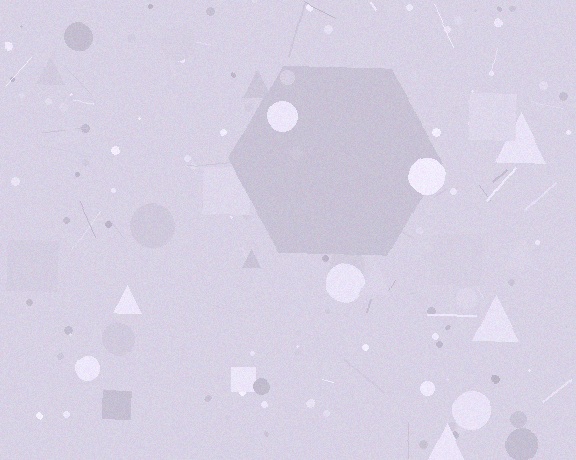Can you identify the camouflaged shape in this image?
The camouflaged shape is a hexagon.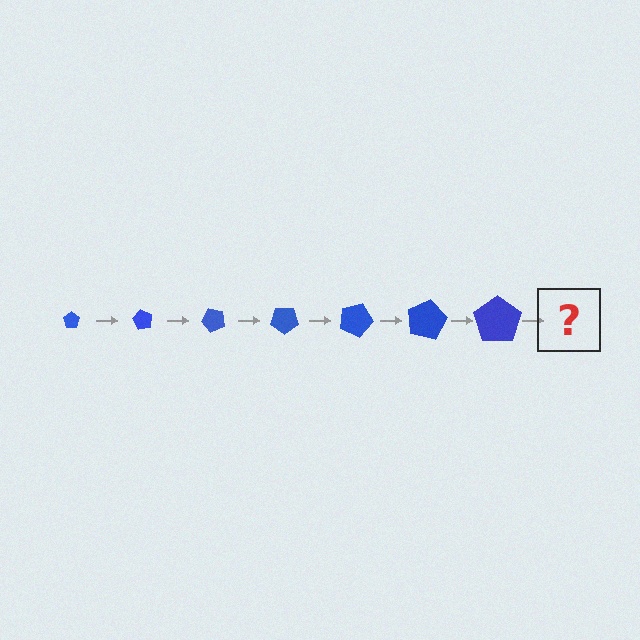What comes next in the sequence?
The next element should be a pentagon, larger than the previous one and rotated 420 degrees from the start.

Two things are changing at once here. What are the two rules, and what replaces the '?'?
The two rules are that the pentagon grows larger each step and it rotates 60 degrees each step. The '?' should be a pentagon, larger than the previous one and rotated 420 degrees from the start.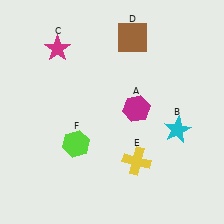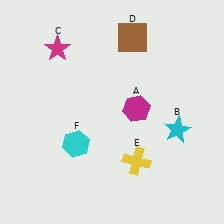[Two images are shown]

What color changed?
The hexagon (F) changed from lime in Image 1 to cyan in Image 2.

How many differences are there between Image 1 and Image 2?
There is 1 difference between the two images.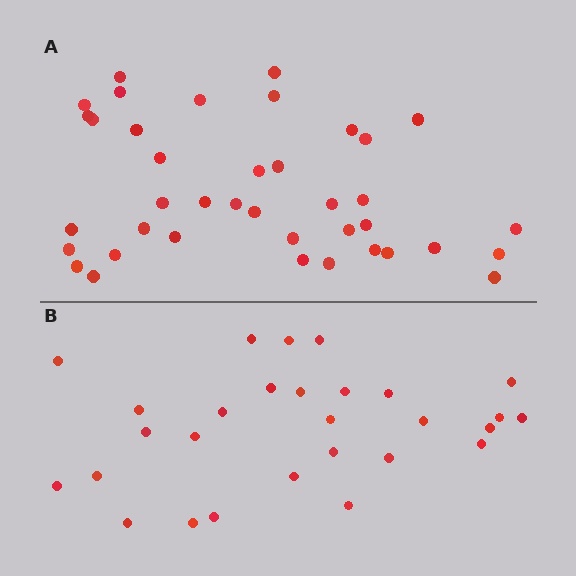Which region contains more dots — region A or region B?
Region A (the top region) has more dots.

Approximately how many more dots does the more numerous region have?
Region A has roughly 12 or so more dots than region B.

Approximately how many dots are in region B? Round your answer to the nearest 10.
About 30 dots. (The exact count is 28, which rounds to 30.)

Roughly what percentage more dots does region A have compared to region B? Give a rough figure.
About 40% more.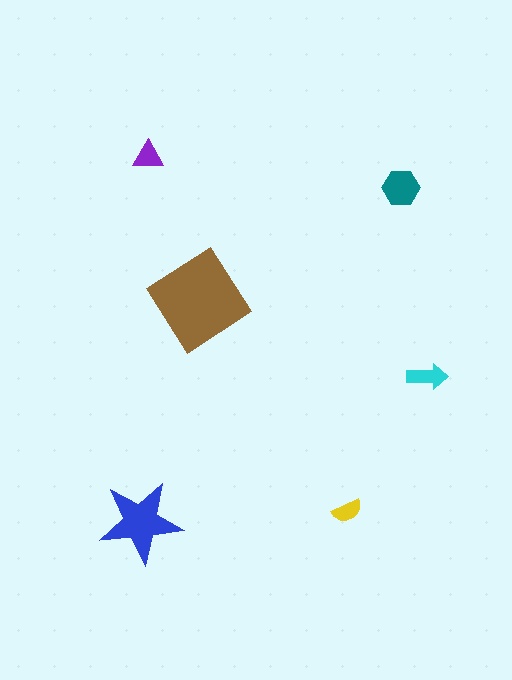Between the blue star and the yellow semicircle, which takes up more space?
The blue star.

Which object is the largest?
The brown diamond.